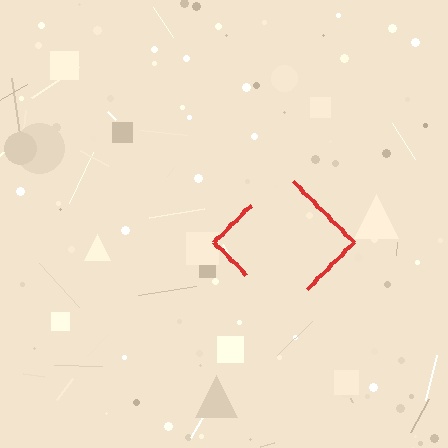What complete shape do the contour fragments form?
The contour fragments form a diamond.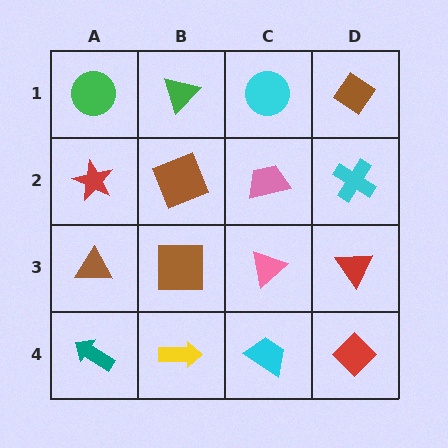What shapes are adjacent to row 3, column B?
A brown square (row 2, column B), a yellow arrow (row 4, column B), a brown triangle (row 3, column A), a pink triangle (row 3, column C).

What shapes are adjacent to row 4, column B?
A brown square (row 3, column B), a teal arrow (row 4, column A), a cyan trapezoid (row 4, column C).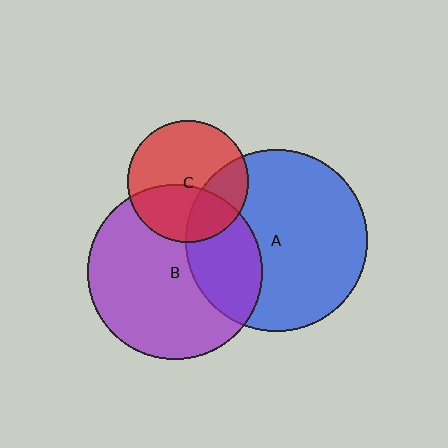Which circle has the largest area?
Circle A (blue).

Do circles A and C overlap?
Yes.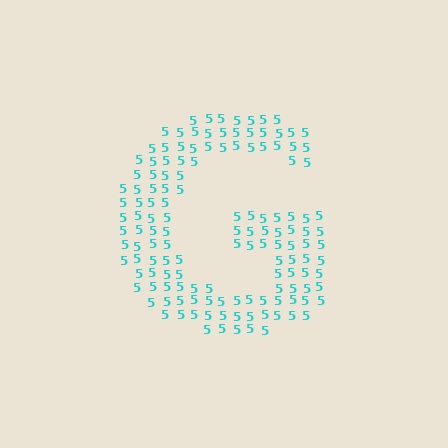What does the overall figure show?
The overall figure shows the letter G.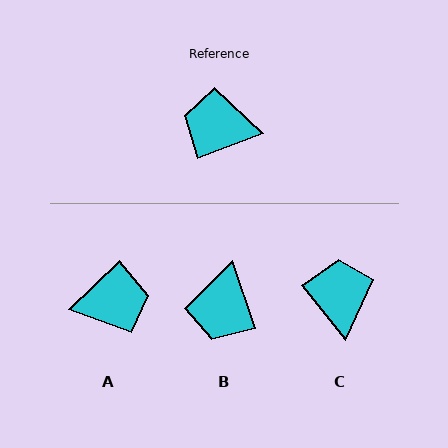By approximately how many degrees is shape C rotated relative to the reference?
Approximately 72 degrees clockwise.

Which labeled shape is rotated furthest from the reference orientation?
A, about 157 degrees away.